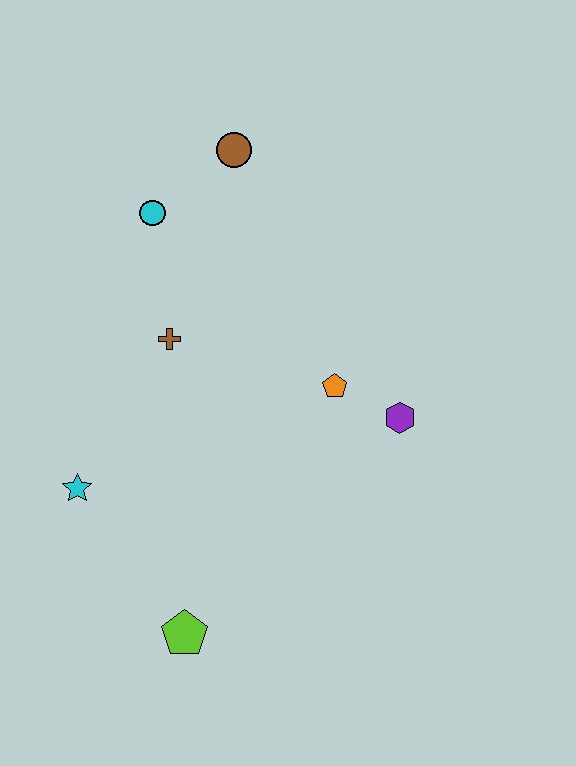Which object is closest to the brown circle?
The cyan circle is closest to the brown circle.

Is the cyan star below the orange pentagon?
Yes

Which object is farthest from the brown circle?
The lime pentagon is farthest from the brown circle.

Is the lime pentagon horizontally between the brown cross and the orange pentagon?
Yes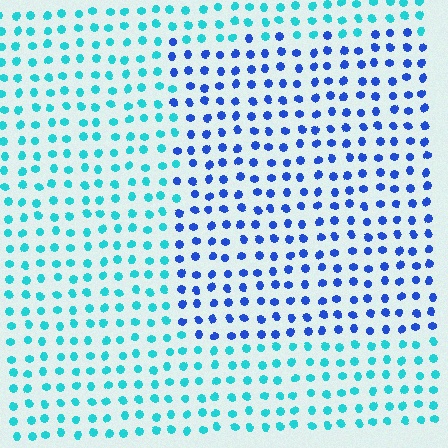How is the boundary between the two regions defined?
The boundary is defined purely by a slight shift in hue (about 45 degrees). Spacing, size, and orientation are identical on both sides.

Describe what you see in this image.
The image is filled with small cyan elements in a uniform arrangement. A rectangle-shaped region is visible where the elements are tinted to a slightly different hue, forming a subtle color boundary.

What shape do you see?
I see a rectangle.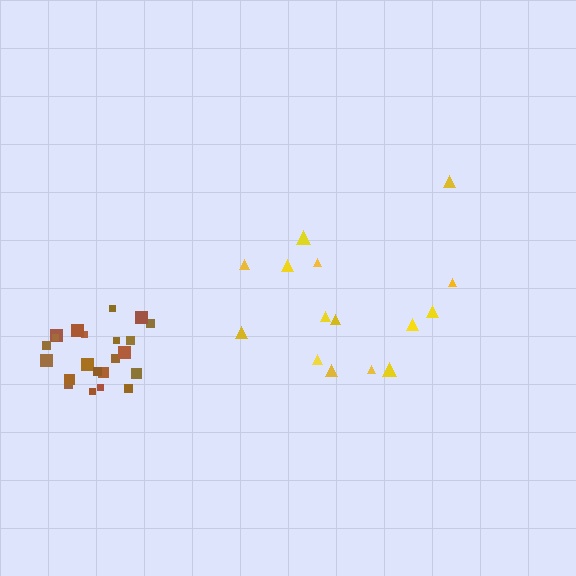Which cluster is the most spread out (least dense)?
Yellow.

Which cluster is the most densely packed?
Brown.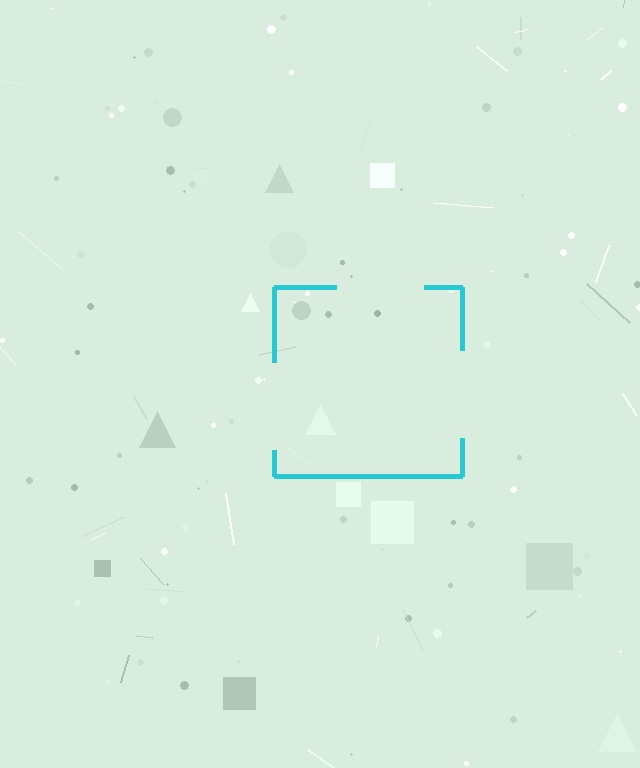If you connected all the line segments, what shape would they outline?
They would outline a square.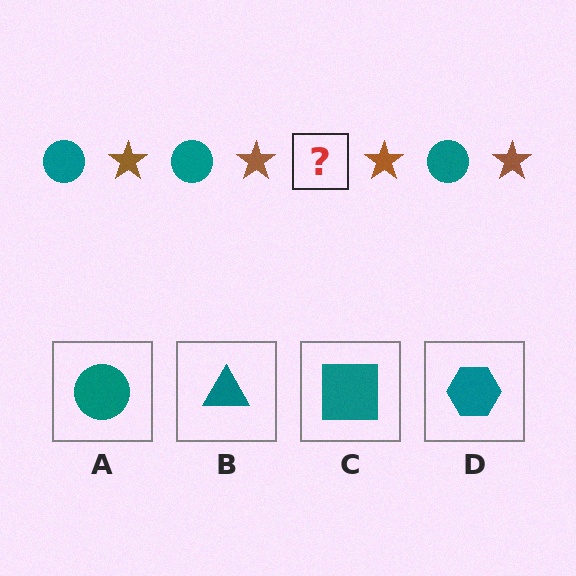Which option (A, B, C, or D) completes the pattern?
A.